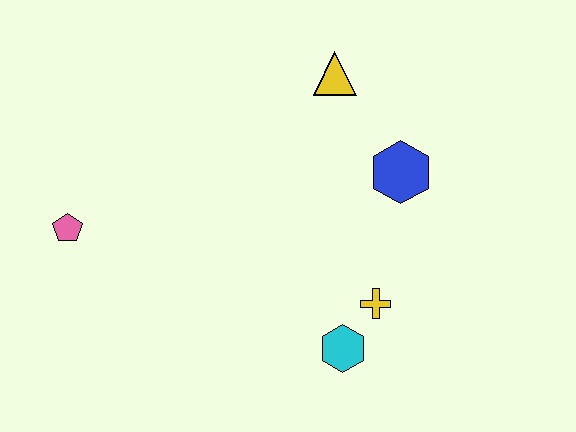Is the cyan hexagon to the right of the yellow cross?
No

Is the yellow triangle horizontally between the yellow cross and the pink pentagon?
Yes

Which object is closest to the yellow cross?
The cyan hexagon is closest to the yellow cross.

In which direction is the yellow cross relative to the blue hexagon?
The yellow cross is below the blue hexagon.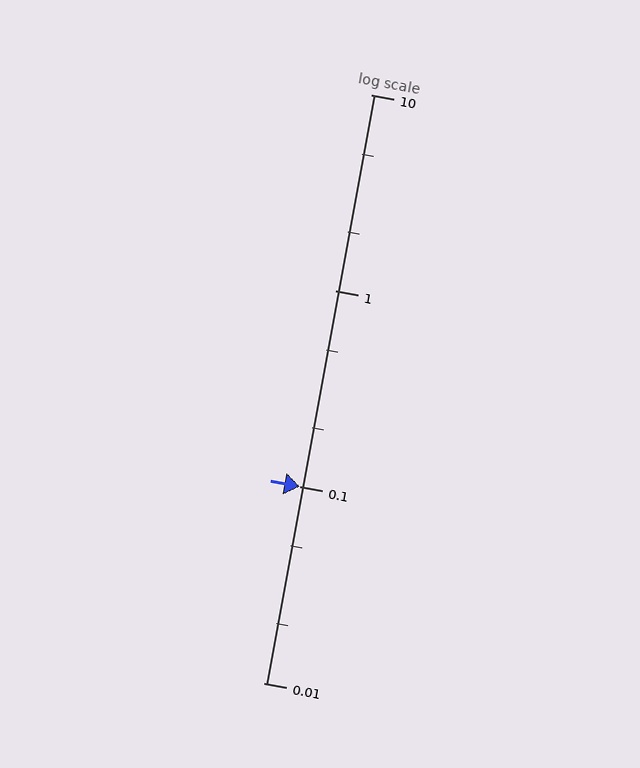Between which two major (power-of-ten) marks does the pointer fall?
The pointer is between 0.1 and 1.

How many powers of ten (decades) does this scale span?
The scale spans 3 decades, from 0.01 to 10.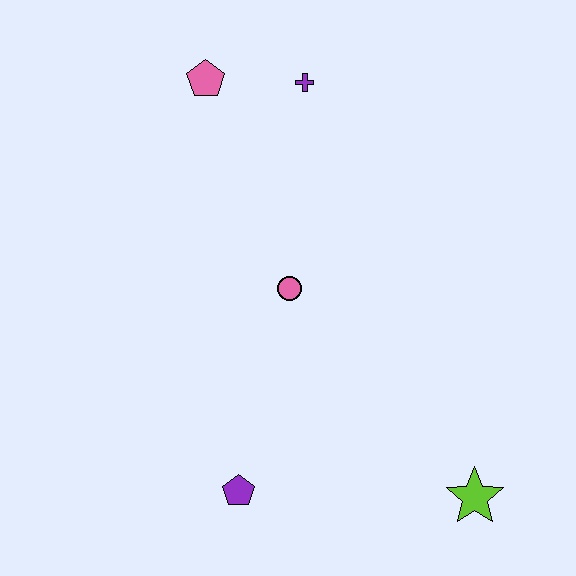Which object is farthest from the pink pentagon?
The lime star is farthest from the pink pentagon.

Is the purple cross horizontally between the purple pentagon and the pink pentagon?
No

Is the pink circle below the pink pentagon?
Yes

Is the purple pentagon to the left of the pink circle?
Yes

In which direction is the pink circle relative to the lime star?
The pink circle is above the lime star.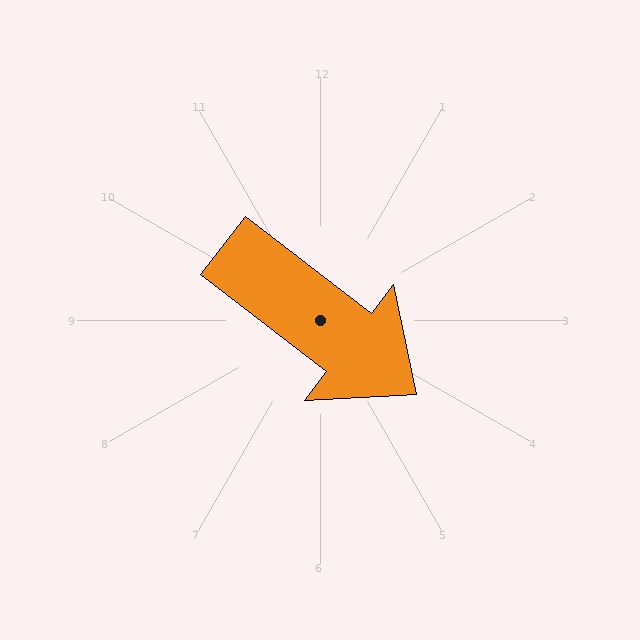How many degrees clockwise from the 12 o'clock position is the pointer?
Approximately 127 degrees.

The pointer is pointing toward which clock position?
Roughly 4 o'clock.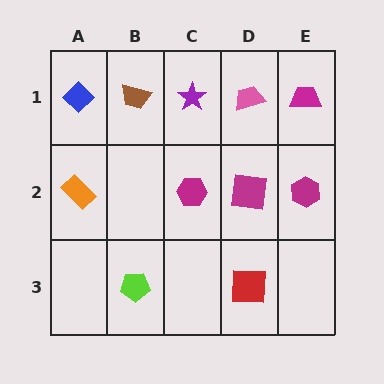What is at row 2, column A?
An orange rectangle.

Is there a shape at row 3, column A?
No, that cell is empty.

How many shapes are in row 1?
5 shapes.